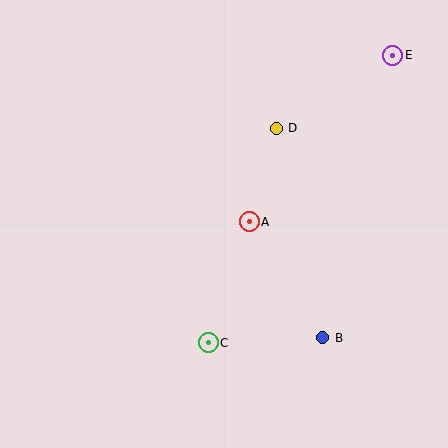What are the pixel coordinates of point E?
Point E is at (393, 55).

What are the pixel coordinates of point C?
Point C is at (208, 343).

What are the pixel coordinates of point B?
Point B is at (323, 338).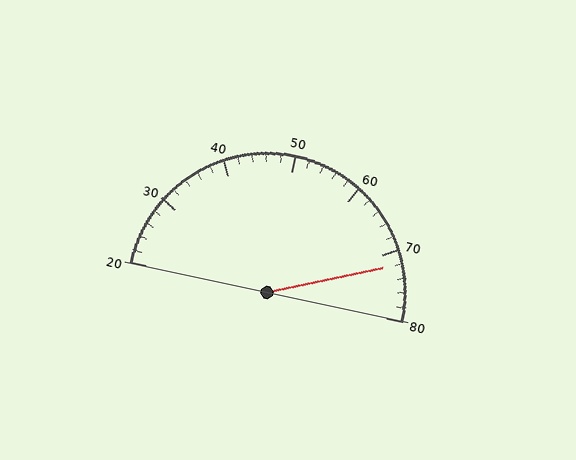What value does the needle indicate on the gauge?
The needle indicates approximately 72.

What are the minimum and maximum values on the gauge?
The gauge ranges from 20 to 80.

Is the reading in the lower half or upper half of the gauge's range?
The reading is in the upper half of the range (20 to 80).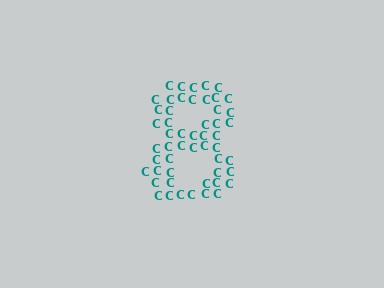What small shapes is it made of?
It is made of small letter C's.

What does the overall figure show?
The overall figure shows the digit 8.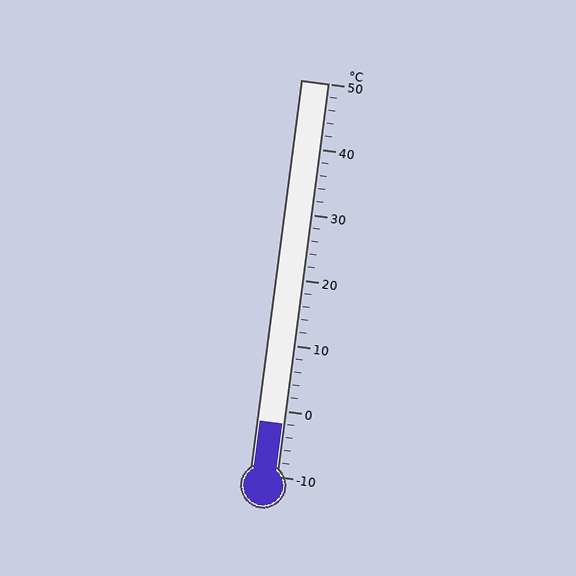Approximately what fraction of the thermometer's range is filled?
The thermometer is filled to approximately 15% of its range.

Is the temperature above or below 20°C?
The temperature is below 20°C.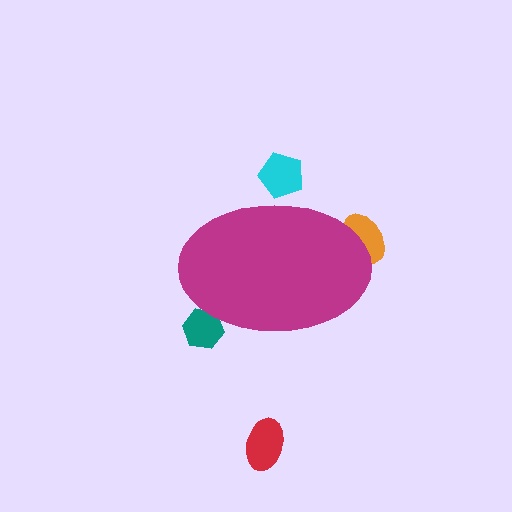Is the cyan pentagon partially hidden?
Yes, the cyan pentagon is partially hidden behind the magenta ellipse.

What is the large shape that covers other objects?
A magenta ellipse.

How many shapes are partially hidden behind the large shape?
3 shapes are partially hidden.